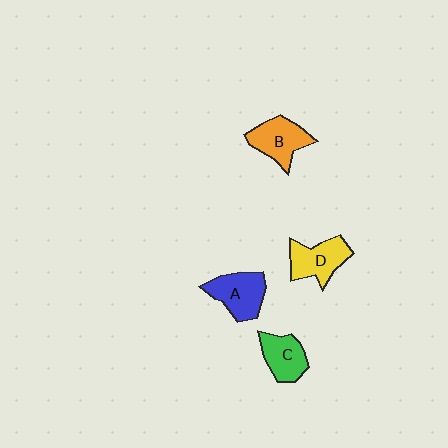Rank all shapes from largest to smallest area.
From largest to smallest: A (blue), B (orange), D (yellow), C (green).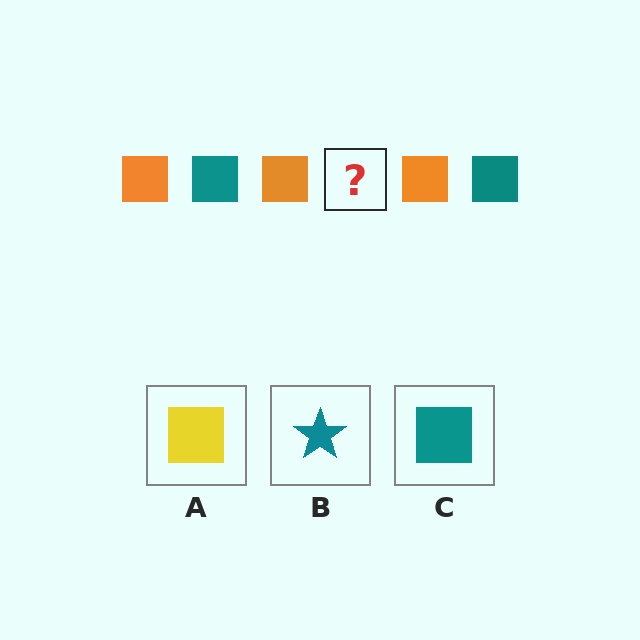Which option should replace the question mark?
Option C.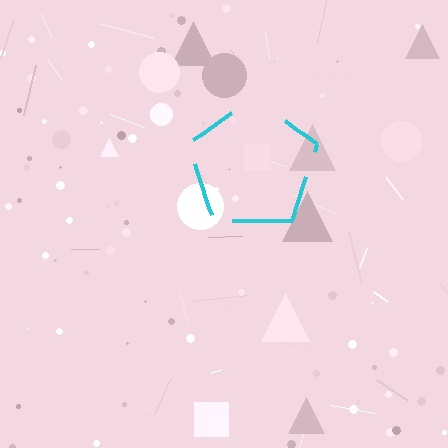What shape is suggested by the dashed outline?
The dashed outline suggests a pentagon.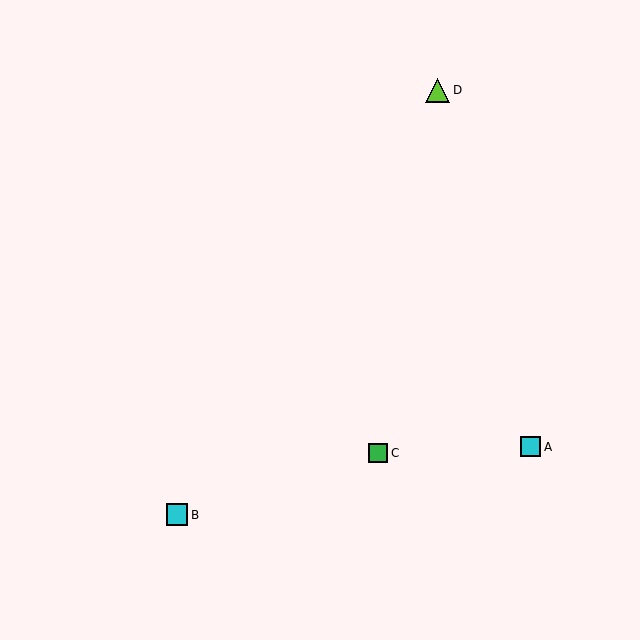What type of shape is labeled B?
Shape B is a cyan square.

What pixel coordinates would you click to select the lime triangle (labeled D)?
Click at (438, 91) to select the lime triangle D.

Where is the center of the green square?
The center of the green square is at (378, 453).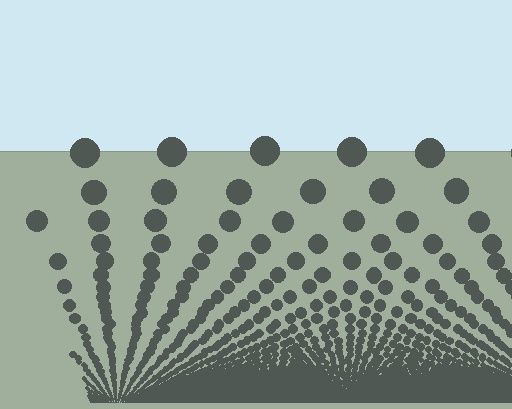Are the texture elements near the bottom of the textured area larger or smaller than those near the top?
Smaller. The gradient is inverted — elements near the bottom are smaller and denser.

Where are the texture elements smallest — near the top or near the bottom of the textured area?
Near the bottom.